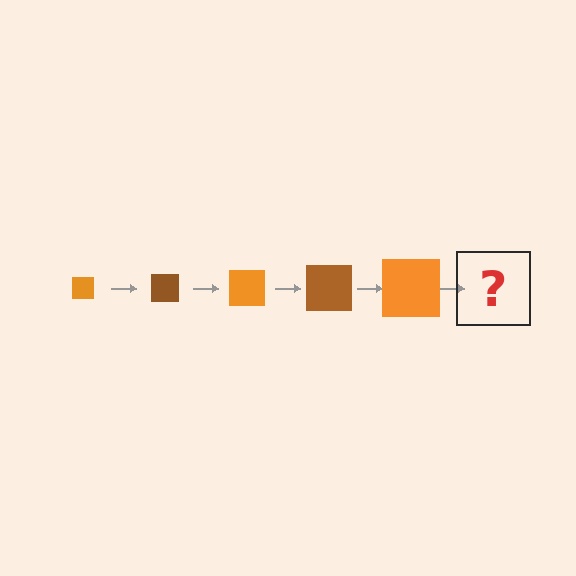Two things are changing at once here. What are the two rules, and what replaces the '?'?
The two rules are that the square grows larger each step and the color cycles through orange and brown. The '?' should be a brown square, larger than the previous one.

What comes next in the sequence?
The next element should be a brown square, larger than the previous one.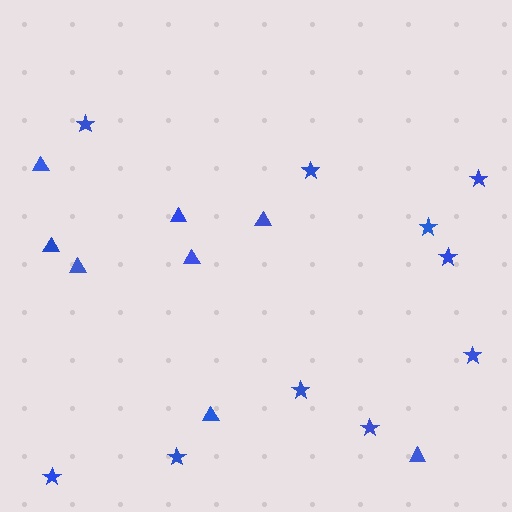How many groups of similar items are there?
There are 2 groups: one group of stars (10) and one group of triangles (8).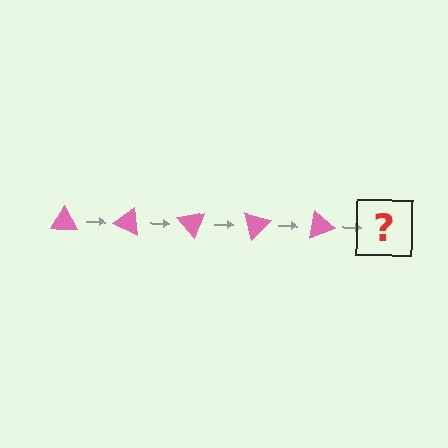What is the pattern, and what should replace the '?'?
The pattern is that the triangle rotates 25 degrees each step. The '?' should be a pink triangle rotated 125 degrees.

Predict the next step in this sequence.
The next step is a pink triangle rotated 125 degrees.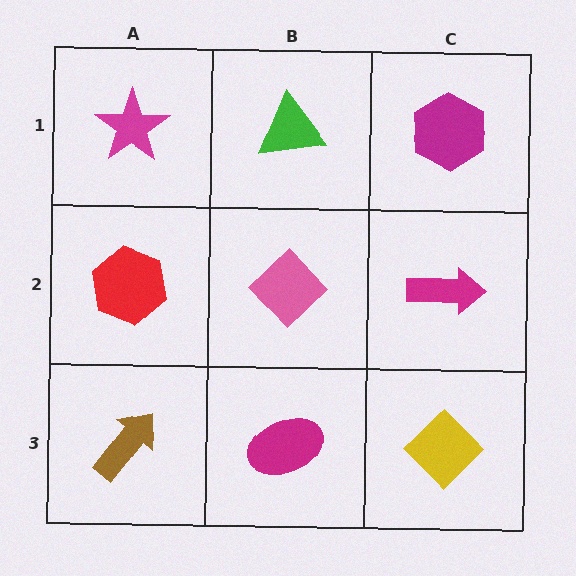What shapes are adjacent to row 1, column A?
A red hexagon (row 2, column A), a green triangle (row 1, column B).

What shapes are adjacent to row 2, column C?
A magenta hexagon (row 1, column C), a yellow diamond (row 3, column C), a pink diamond (row 2, column B).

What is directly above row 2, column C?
A magenta hexagon.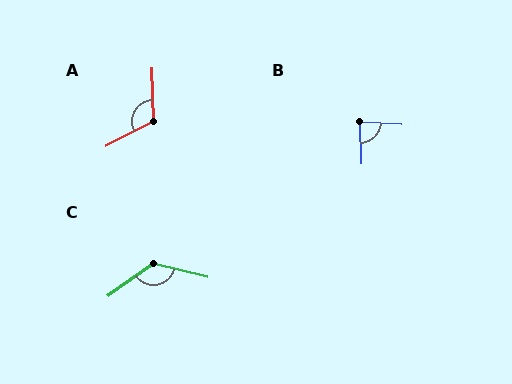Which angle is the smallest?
B, at approximately 85 degrees.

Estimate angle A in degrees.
Approximately 115 degrees.